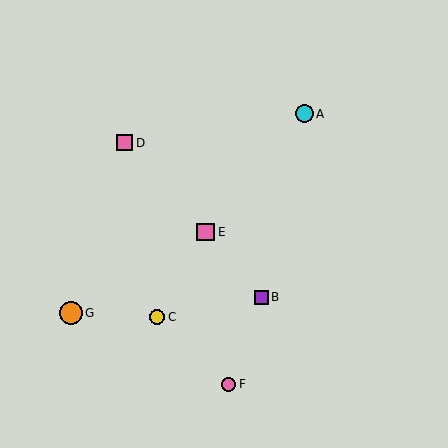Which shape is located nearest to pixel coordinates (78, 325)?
The orange circle (labeled G) at (71, 313) is nearest to that location.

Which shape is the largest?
The orange circle (labeled G) is the largest.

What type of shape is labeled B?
Shape B is a purple square.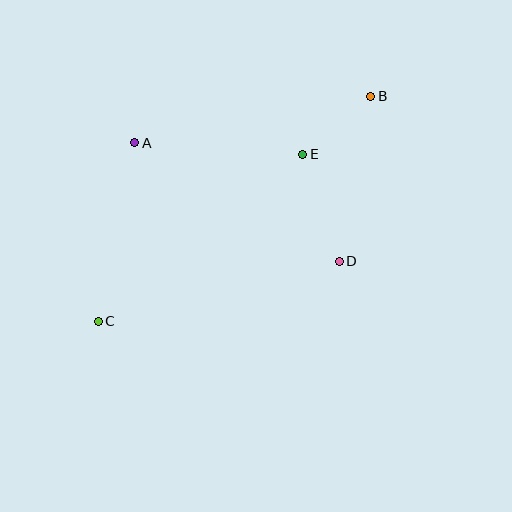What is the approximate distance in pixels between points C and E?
The distance between C and E is approximately 264 pixels.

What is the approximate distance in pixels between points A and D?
The distance between A and D is approximately 236 pixels.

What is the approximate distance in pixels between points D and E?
The distance between D and E is approximately 113 pixels.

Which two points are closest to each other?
Points B and E are closest to each other.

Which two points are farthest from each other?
Points B and C are farthest from each other.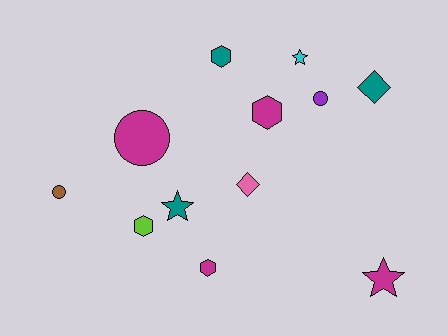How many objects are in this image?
There are 12 objects.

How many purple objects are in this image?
There is 1 purple object.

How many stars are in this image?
There are 3 stars.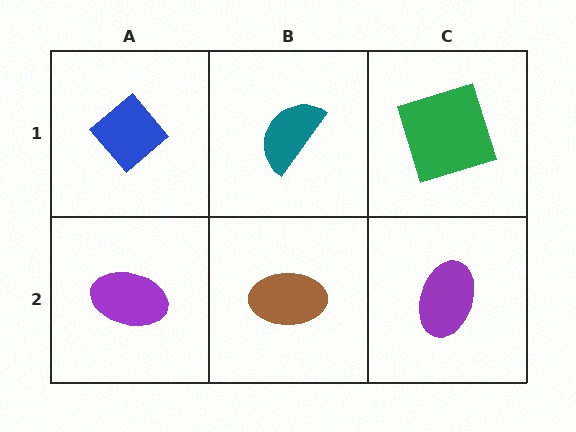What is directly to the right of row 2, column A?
A brown ellipse.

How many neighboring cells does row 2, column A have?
2.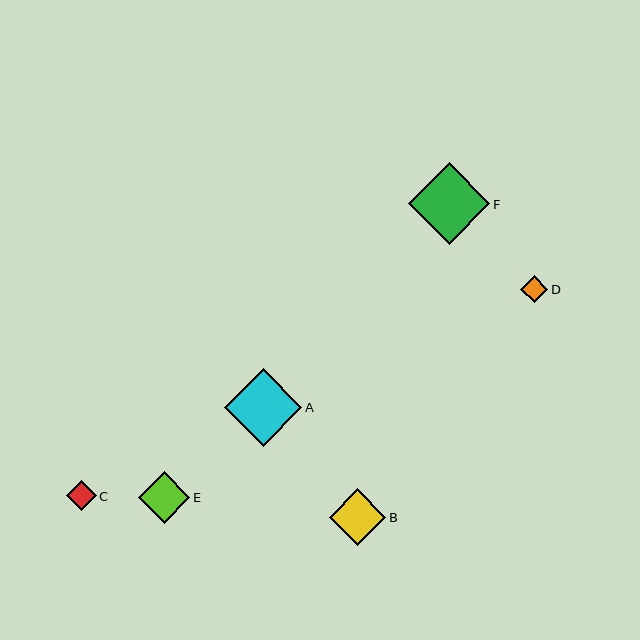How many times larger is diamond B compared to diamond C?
Diamond B is approximately 1.9 times the size of diamond C.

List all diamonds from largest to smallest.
From largest to smallest: F, A, B, E, C, D.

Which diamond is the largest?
Diamond F is the largest with a size of approximately 82 pixels.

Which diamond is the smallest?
Diamond D is the smallest with a size of approximately 27 pixels.